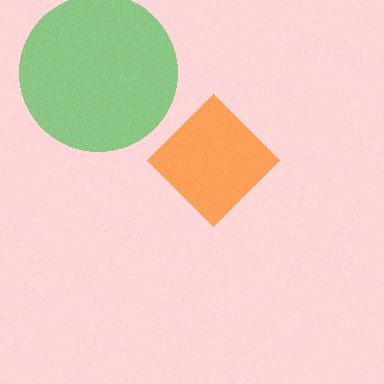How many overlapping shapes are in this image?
There are 2 overlapping shapes in the image.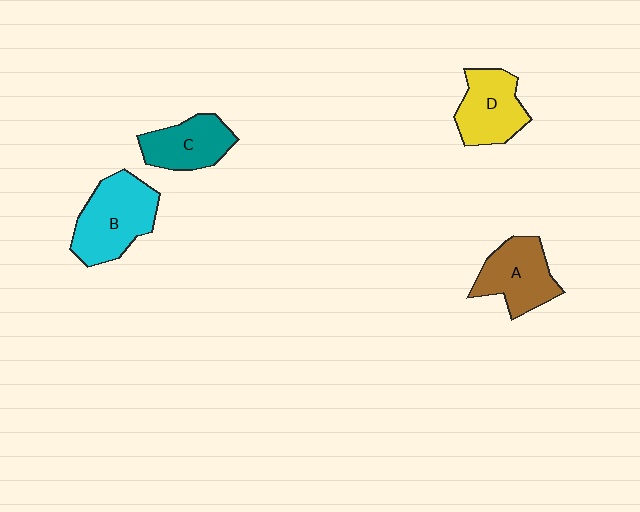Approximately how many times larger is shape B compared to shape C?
Approximately 1.4 times.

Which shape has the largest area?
Shape B (cyan).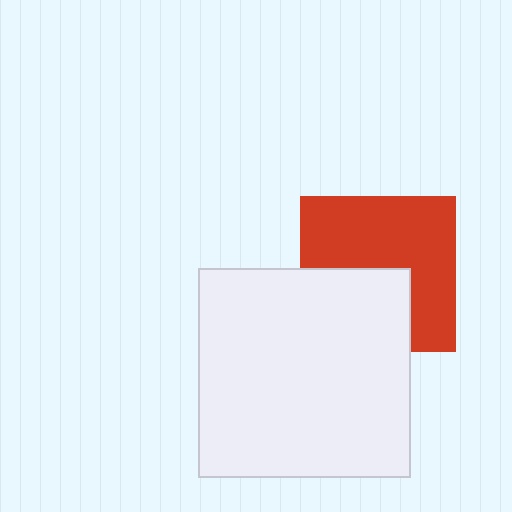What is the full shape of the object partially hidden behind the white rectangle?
The partially hidden object is a red square.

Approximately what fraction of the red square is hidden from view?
Roughly 39% of the red square is hidden behind the white rectangle.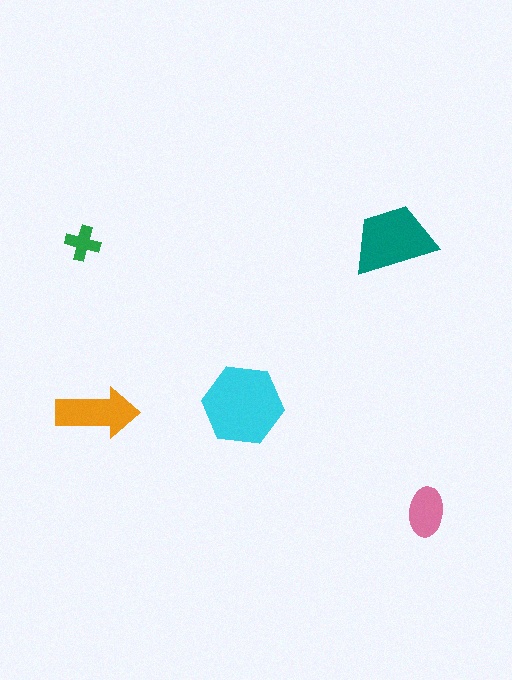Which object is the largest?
The cyan hexagon.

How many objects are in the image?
There are 5 objects in the image.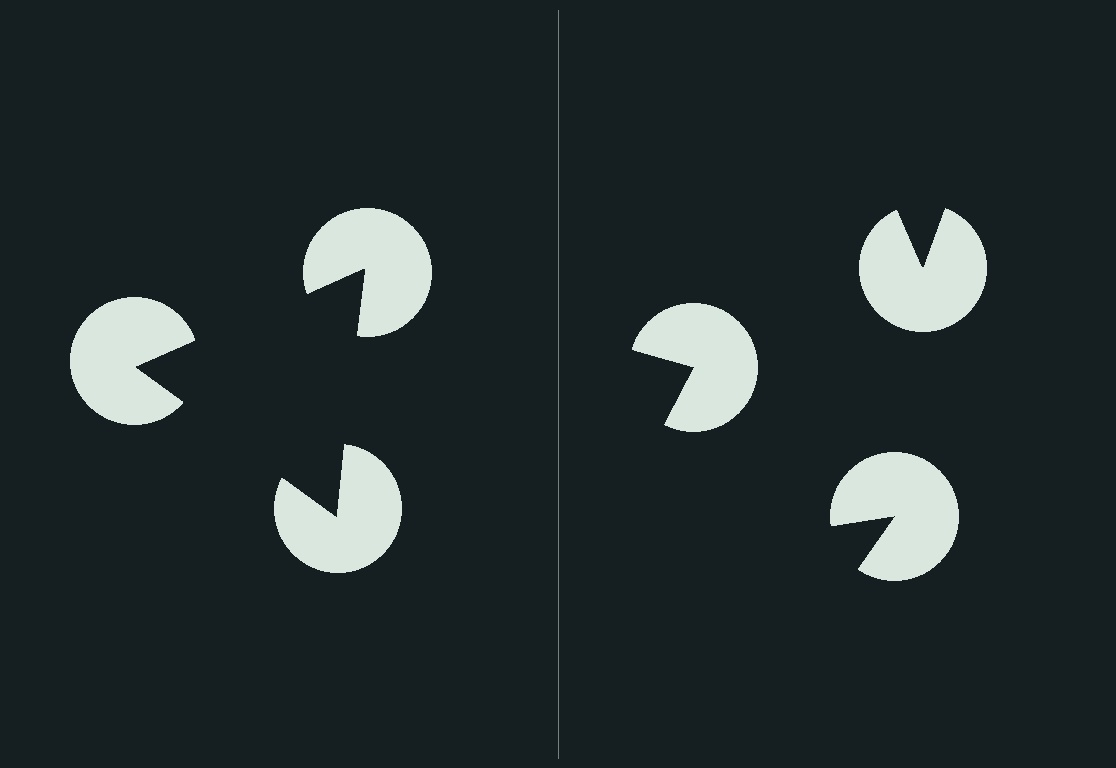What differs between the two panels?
The pac-man discs are positioned identically on both sides; only the wedge orientations differ. On the left they align to a triangle; on the right they are misaligned.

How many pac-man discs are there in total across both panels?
6 — 3 on each side.